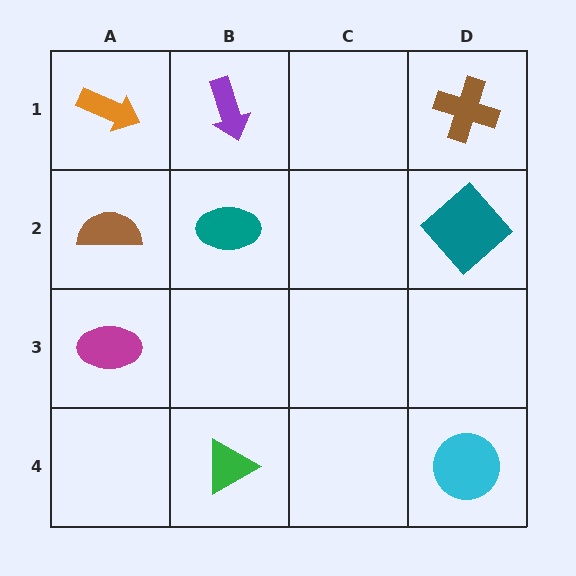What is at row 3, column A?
A magenta ellipse.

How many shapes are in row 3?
1 shape.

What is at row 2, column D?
A teal diamond.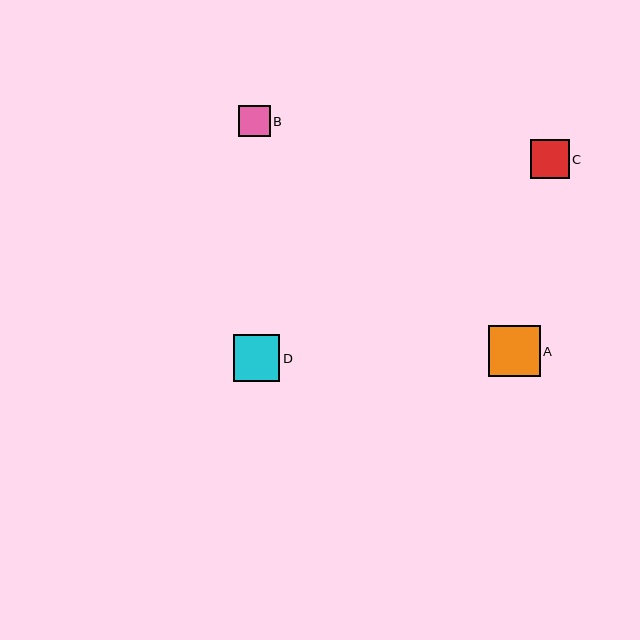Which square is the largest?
Square A is the largest with a size of approximately 51 pixels.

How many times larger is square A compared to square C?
Square A is approximately 1.4 times the size of square C.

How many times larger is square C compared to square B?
Square C is approximately 1.2 times the size of square B.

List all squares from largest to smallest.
From largest to smallest: A, D, C, B.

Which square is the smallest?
Square B is the smallest with a size of approximately 32 pixels.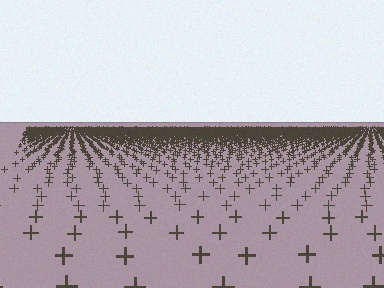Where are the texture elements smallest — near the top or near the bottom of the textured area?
Near the top.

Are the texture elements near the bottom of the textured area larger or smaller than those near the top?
Larger. Near the bottom, elements are closer to the viewer and appear at a bigger on-screen size.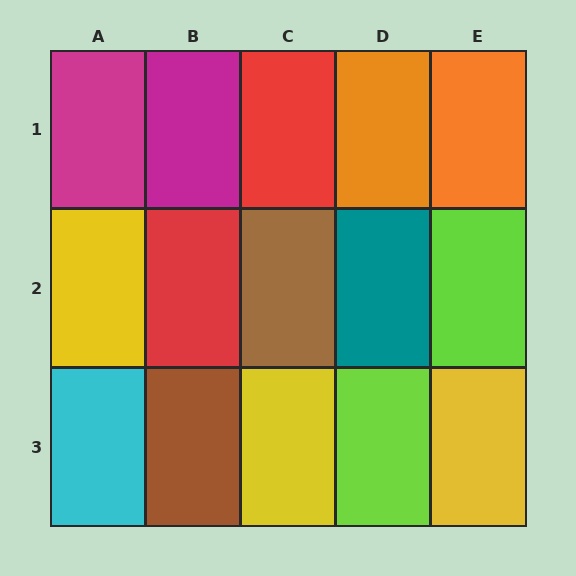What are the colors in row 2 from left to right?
Yellow, red, brown, teal, lime.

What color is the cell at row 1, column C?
Red.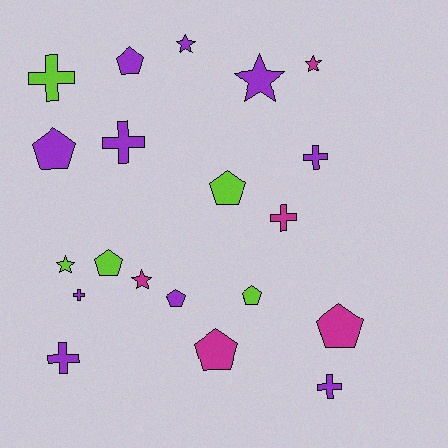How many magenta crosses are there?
There is 1 magenta cross.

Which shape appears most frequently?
Pentagon, with 8 objects.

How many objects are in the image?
There are 20 objects.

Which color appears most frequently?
Purple, with 10 objects.